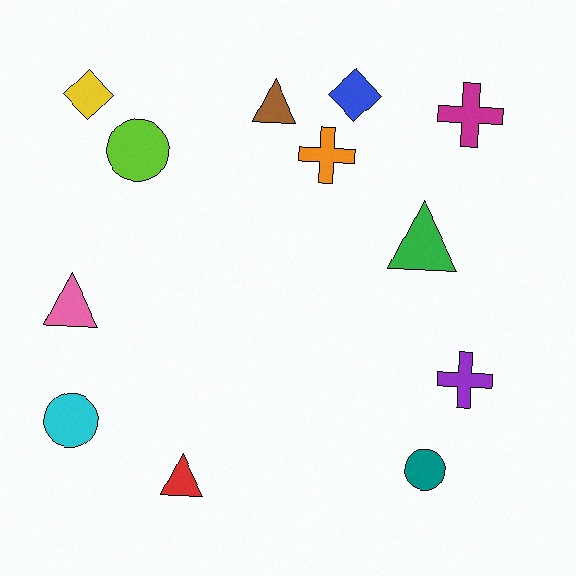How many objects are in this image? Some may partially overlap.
There are 12 objects.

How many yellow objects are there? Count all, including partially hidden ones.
There is 1 yellow object.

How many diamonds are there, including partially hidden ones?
There are 2 diamonds.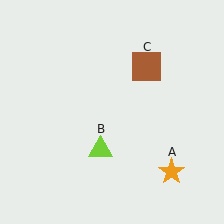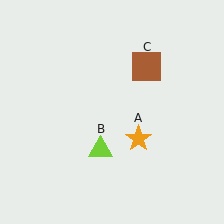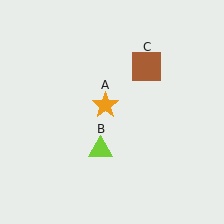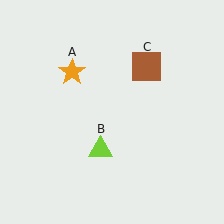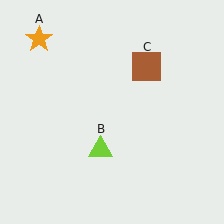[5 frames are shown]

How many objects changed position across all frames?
1 object changed position: orange star (object A).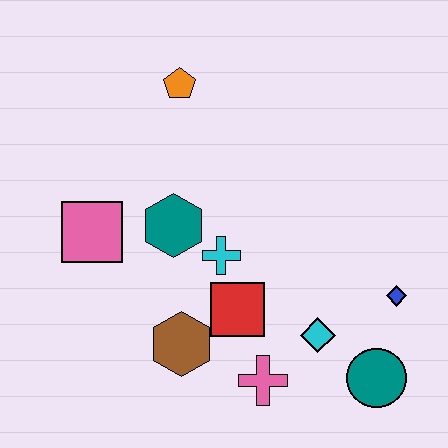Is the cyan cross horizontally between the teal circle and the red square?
No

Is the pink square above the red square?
Yes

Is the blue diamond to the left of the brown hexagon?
No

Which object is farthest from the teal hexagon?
The teal circle is farthest from the teal hexagon.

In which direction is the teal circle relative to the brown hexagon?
The teal circle is to the right of the brown hexagon.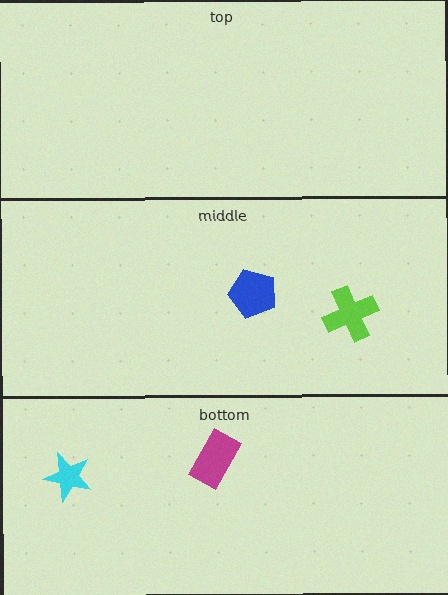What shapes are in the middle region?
The blue pentagon, the lime cross.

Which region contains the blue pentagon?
The middle region.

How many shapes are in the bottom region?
2.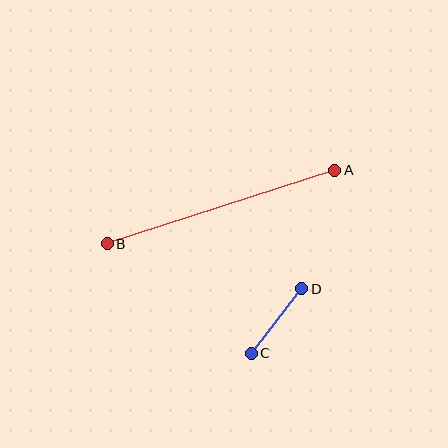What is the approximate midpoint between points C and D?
The midpoint is at approximately (276, 321) pixels.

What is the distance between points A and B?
The distance is approximately 239 pixels.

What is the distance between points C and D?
The distance is approximately 82 pixels.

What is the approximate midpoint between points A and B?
The midpoint is at approximately (221, 207) pixels.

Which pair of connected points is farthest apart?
Points A and B are farthest apart.